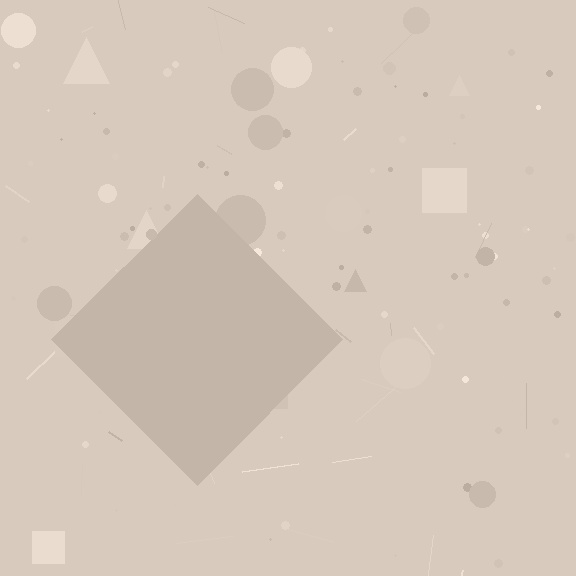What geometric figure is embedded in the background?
A diamond is embedded in the background.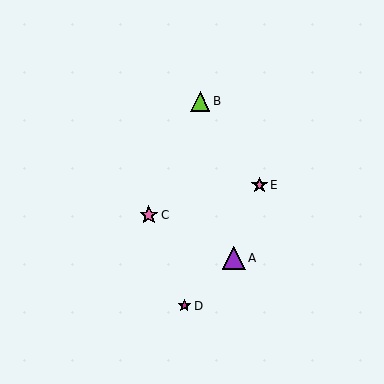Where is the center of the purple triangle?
The center of the purple triangle is at (234, 258).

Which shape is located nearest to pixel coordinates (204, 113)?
The lime triangle (labeled B) at (200, 101) is nearest to that location.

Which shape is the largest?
The purple triangle (labeled A) is the largest.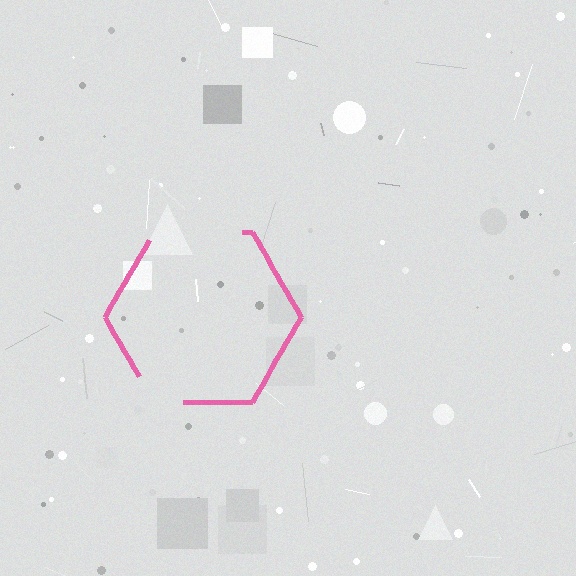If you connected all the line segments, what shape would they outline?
They would outline a hexagon.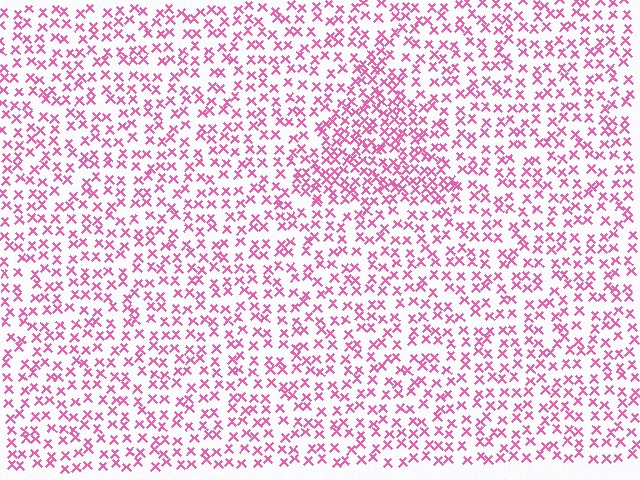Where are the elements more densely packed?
The elements are more densely packed inside the triangle boundary.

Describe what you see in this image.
The image contains small pink elements arranged at two different densities. A triangle-shaped region is visible where the elements are more densely packed than the surrounding area.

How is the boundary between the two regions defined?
The boundary is defined by a change in element density (approximately 1.8x ratio). All elements are the same color, size, and shape.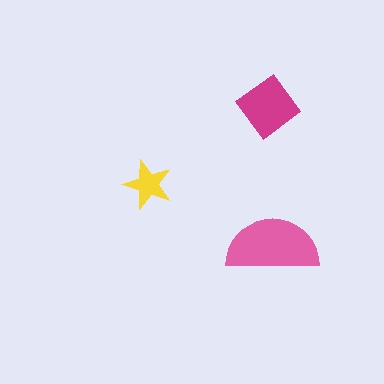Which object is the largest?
The pink semicircle.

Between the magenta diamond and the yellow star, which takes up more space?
The magenta diamond.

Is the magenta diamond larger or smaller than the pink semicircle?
Smaller.